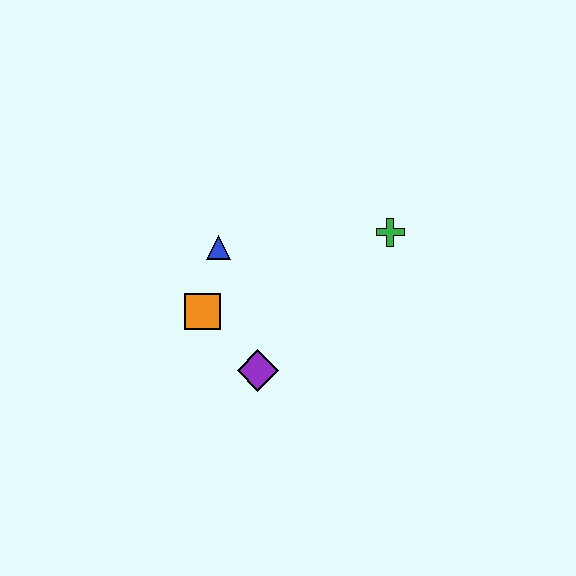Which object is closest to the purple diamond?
The orange square is closest to the purple diamond.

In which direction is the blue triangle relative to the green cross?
The blue triangle is to the left of the green cross.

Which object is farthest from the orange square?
The green cross is farthest from the orange square.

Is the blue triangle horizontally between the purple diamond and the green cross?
No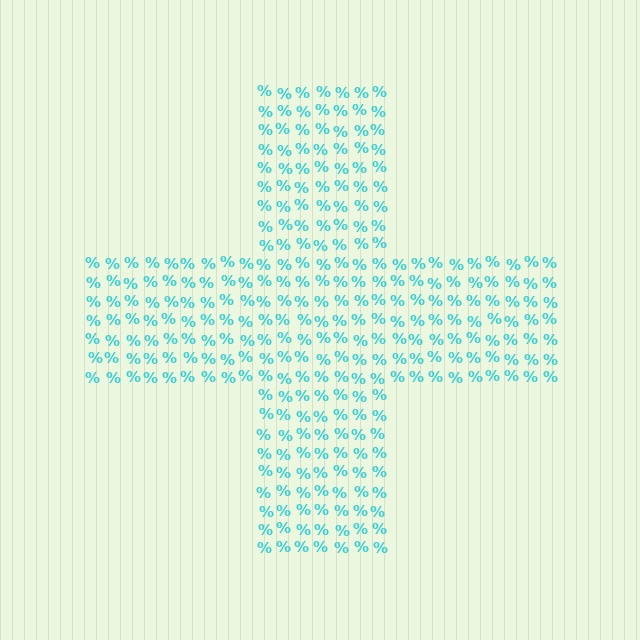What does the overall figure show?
The overall figure shows a cross.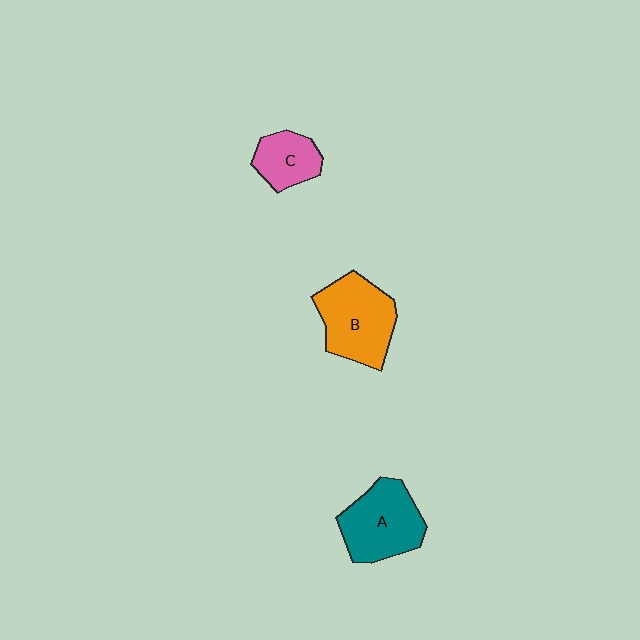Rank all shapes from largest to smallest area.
From largest to smallest: B (orange), A (teal), C (pink).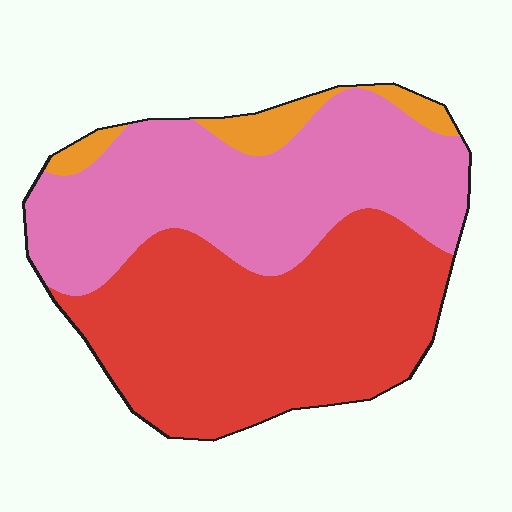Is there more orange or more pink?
Pink.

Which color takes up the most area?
Red, at roughly 50%.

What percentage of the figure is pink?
Pink covers roughly 45% of the figure.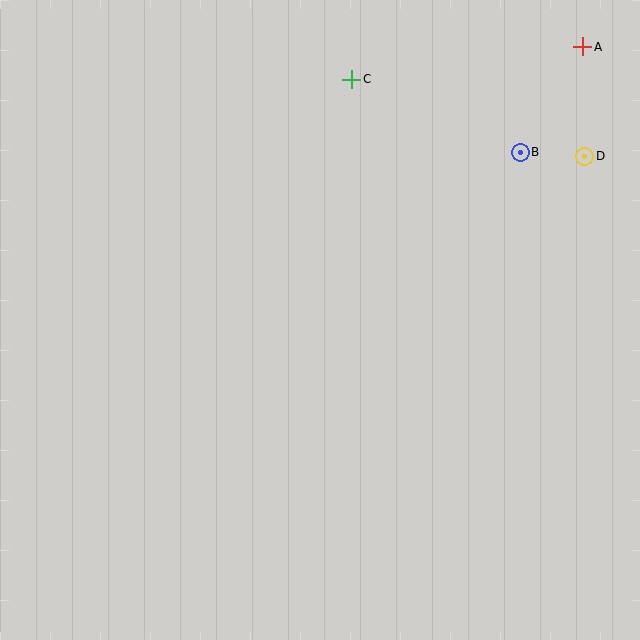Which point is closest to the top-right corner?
Point A is closest to the top-right corner.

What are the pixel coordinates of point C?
Point C is at (352, 79).